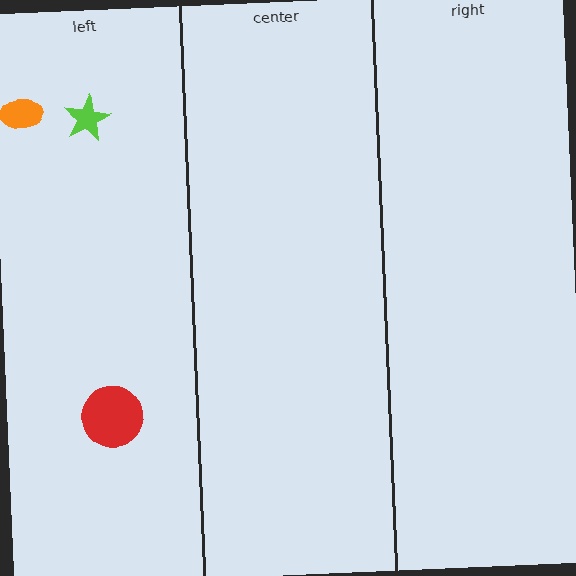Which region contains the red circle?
The left region.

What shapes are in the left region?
The orange ellipse, the lime star, the red circle.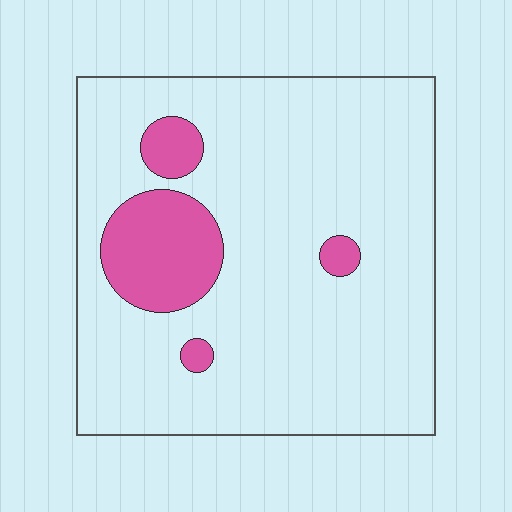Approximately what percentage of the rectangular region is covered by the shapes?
Approximately 15%.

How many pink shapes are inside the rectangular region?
4.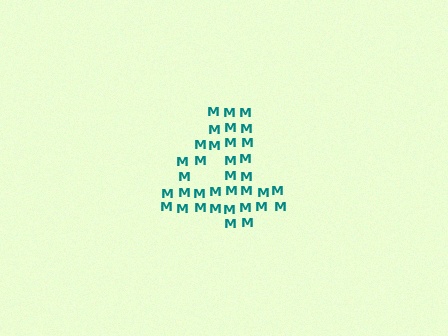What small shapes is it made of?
It is made of small letter M's.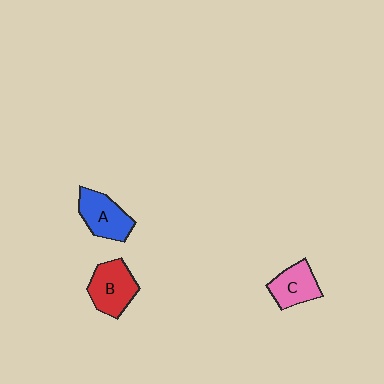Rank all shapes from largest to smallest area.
From largest to smallest: B (red), A (blue), C (pink).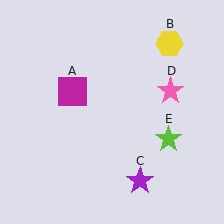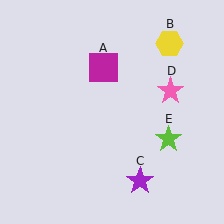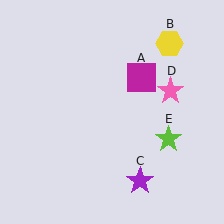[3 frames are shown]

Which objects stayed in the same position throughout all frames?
Yellow hexagon (object B) and purple star (object C) and pink star (object D) and lime star (object E) remained stationary.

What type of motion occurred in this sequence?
The magenta square (object A) rotated clockwise around the center of the scene.